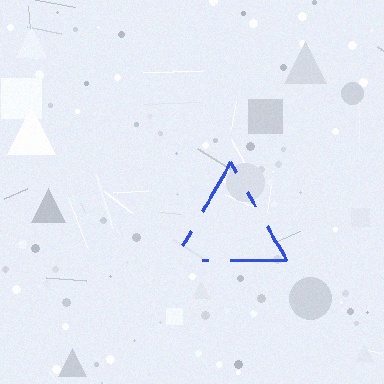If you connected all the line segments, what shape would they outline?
They would outline a triangle.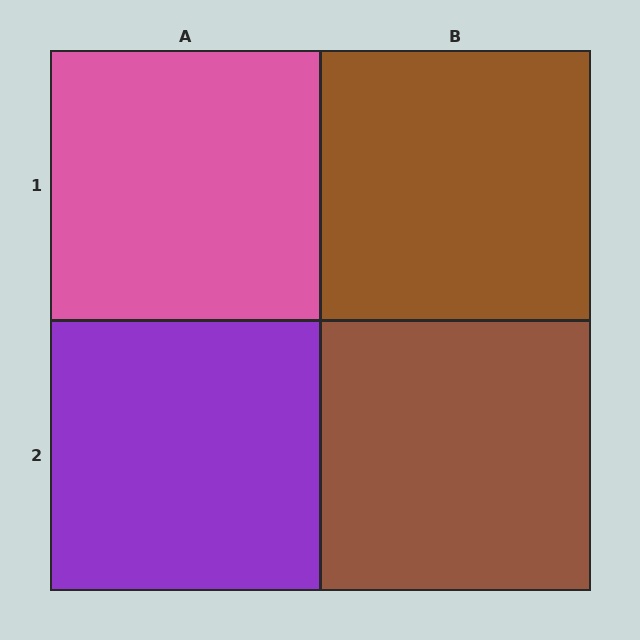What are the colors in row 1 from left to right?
Pink, brown.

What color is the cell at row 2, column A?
Purple.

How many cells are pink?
1 cell is pink.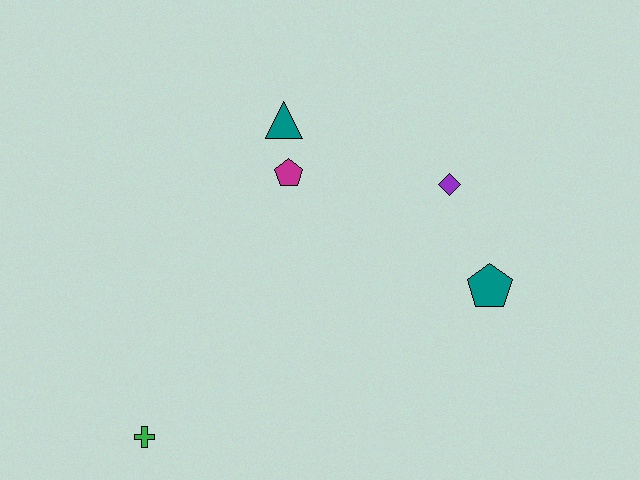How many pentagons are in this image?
There are 2 pentagons.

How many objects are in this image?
There are 5 objects.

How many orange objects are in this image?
There are no orange objects.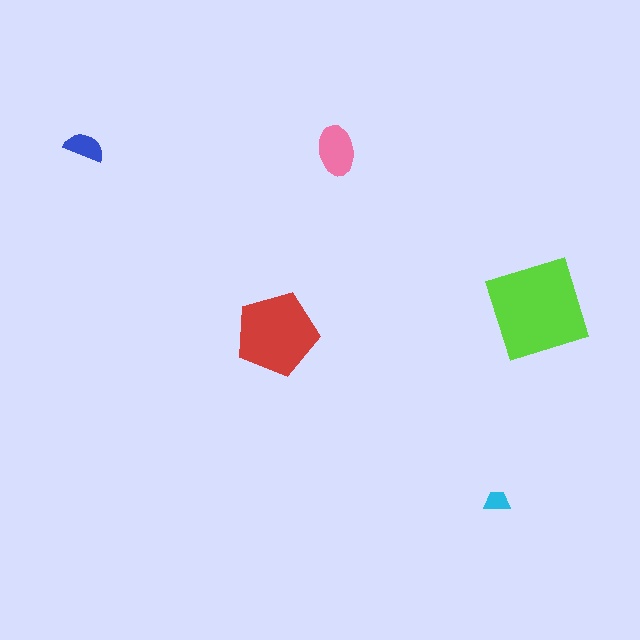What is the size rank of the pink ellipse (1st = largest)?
3rd.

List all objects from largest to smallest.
The lime square, the red pentagon, the pink ellipse, the blue semicircle, the cyan trapezoid.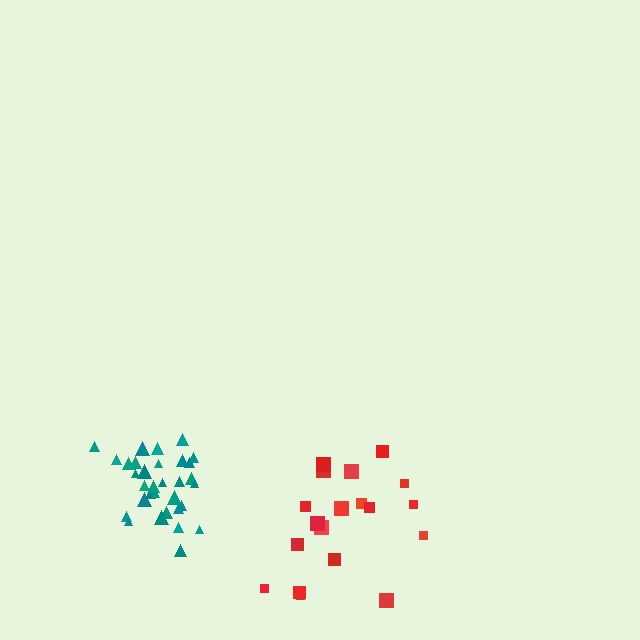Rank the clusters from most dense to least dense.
teal, red.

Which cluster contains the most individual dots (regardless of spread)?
Teal (32).